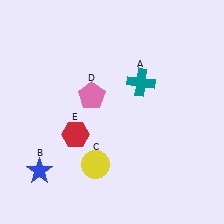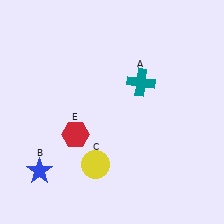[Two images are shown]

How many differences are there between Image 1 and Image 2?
There is 1 difference between the two images.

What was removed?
The pink pentagon (D) was removed in Image 2.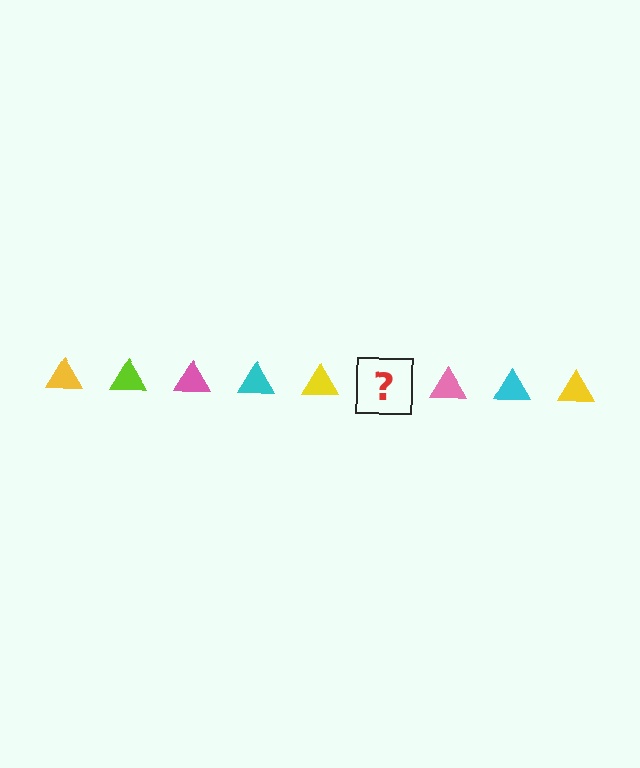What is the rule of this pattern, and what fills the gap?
The rule is that the pattern cycles through yellow, lime, pink, cyan triangles. The gap should be filled with a lime triangle.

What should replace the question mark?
The question mark should be replaced with a lime triangle.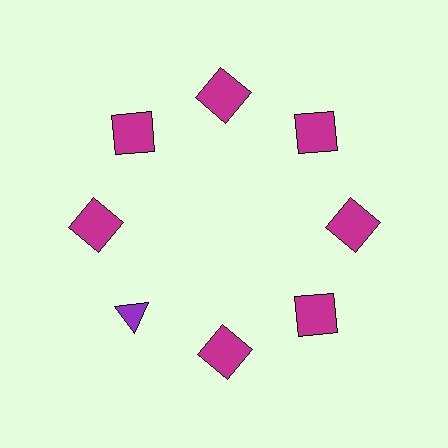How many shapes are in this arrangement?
There are 8 shapes arranged in a ring pattern.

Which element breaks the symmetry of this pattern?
The purple triangle at roughly the 8 o'clock position breaks the symmetry. All other shapes are magenta squares.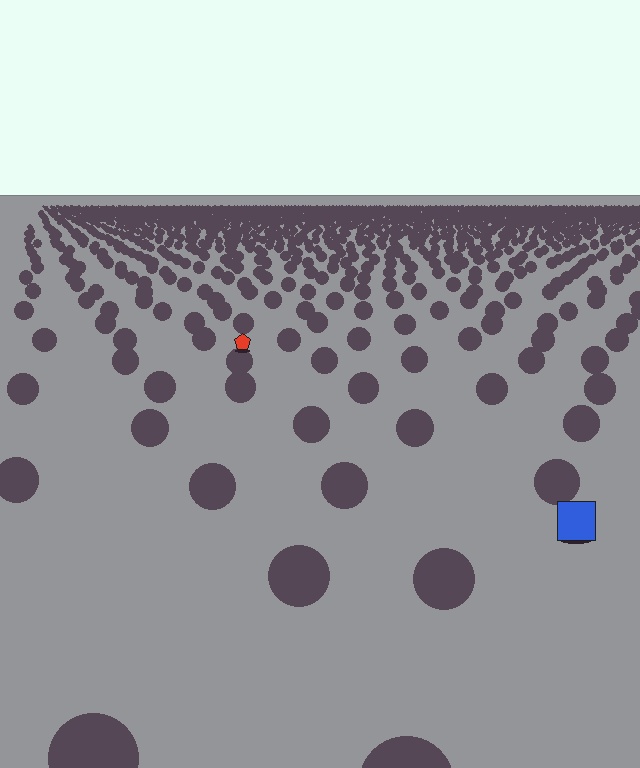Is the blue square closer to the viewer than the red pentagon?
Yes. The blue square is closer — you can tell from the texture gradient: the ground texture is coarser near it.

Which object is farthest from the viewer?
The red pentagon is farthest from the viewer. It appears smaller and the ground texture around it is denser.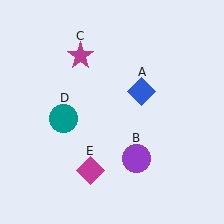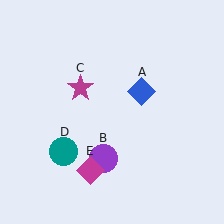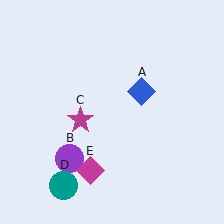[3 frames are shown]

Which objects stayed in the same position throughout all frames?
Blue diamond (object A) and magenta diamond (object E) remained stationary.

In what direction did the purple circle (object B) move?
The purple circle (object B) moved left.